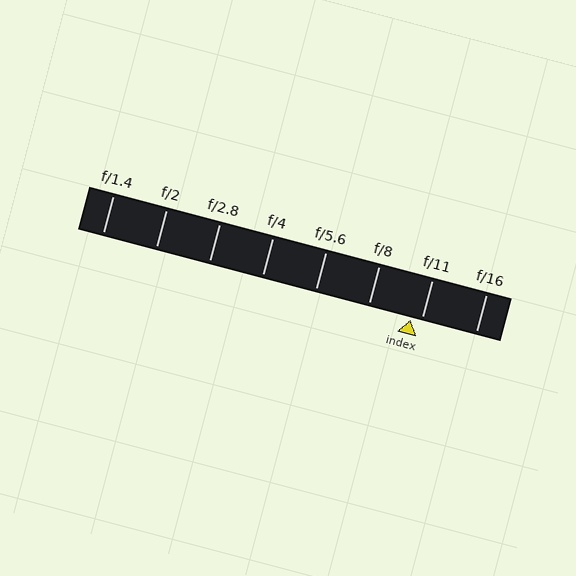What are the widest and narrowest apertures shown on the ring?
The widest aperture shown is f/1.4 and the narrowest is f/16.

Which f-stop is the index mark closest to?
The index mark is closest to f/11.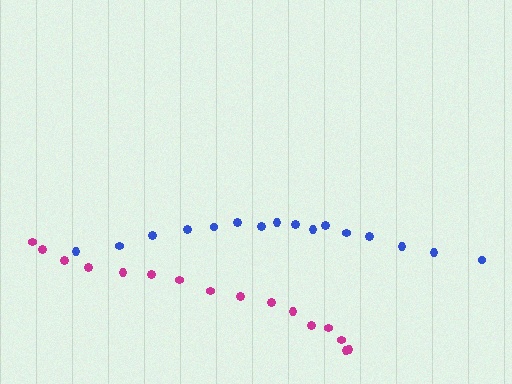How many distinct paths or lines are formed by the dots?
There are 2 distinct paths.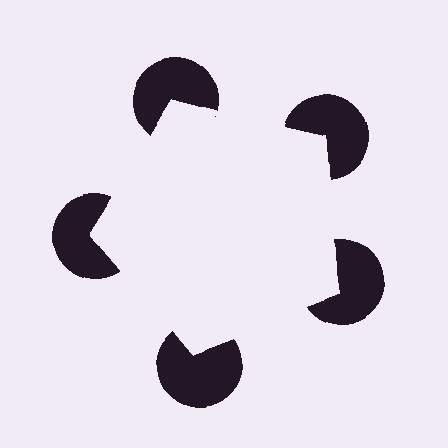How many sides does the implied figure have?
5 sides.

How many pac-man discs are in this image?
There are 5 — one at each vertex of the illusory pentagon.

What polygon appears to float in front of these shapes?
An illusory pentagon — its edges are inferred from the aligned wedge cuts in the pac-man discs, not physically drawn.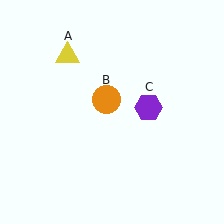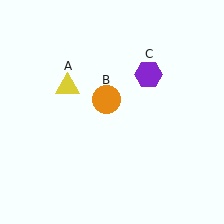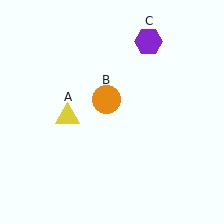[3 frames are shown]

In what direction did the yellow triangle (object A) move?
The yellow triangle (object A) moved down.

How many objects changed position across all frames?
2 objects changed position: yellow triangle (object A), purple hexagon (object C).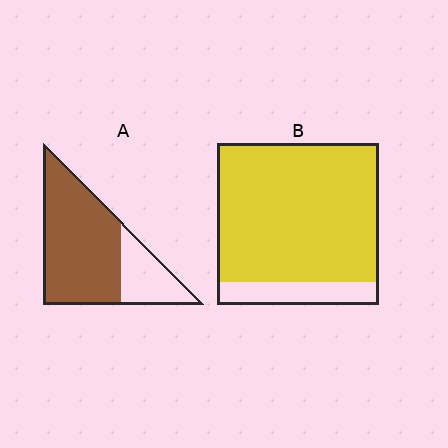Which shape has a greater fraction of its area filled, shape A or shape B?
Shape B.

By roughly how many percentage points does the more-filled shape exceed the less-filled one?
By roughly 10 percentage points (B over A).